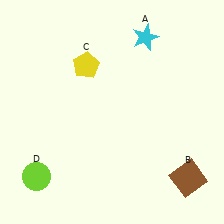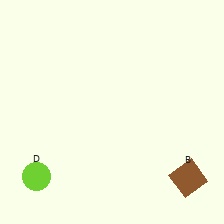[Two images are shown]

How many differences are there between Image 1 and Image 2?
There are 2 differences between the two images.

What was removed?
The yellow pentagon (C), the cyan star (A) were removed in Image 2.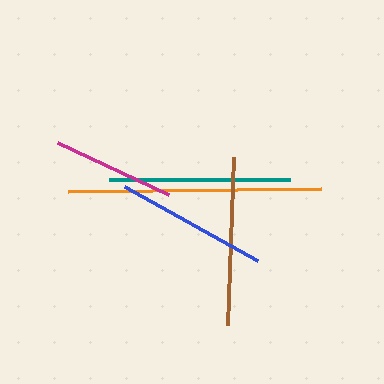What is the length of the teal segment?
The teal segment is approximately 181 pixels long.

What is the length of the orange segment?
The orange segment is approximately 254 pixels long.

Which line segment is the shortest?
The magenta line is the shortest at approximately 122 pixels.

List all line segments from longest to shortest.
From longest to shortest: orange, teal, brown, blue, magenta.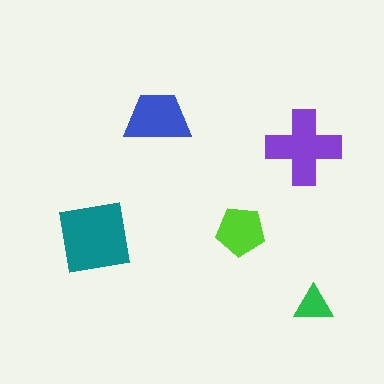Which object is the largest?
The teal square.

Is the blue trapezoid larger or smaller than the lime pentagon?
Larger.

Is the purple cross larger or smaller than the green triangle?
Larger.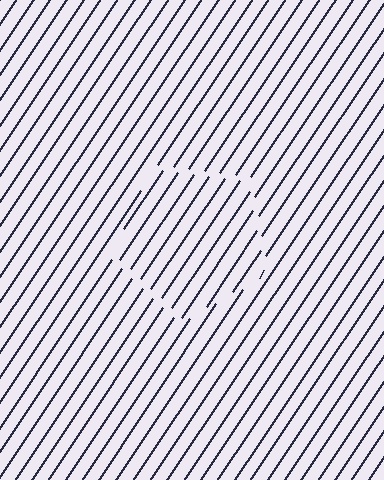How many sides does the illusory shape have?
5 sides — the line-ends trace a pentagon.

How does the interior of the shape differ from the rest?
The interior of the shape contains the same grating, shifted by half a period — the contour is defined by the phase discontinuity where line-ends from the inner and outer gratings abut.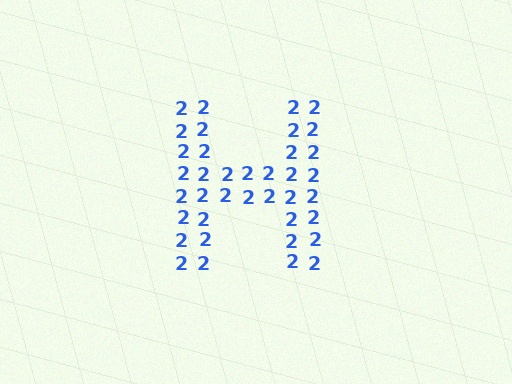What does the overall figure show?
The overall figure shows the letter H.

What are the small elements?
The small elements are digit 2's.